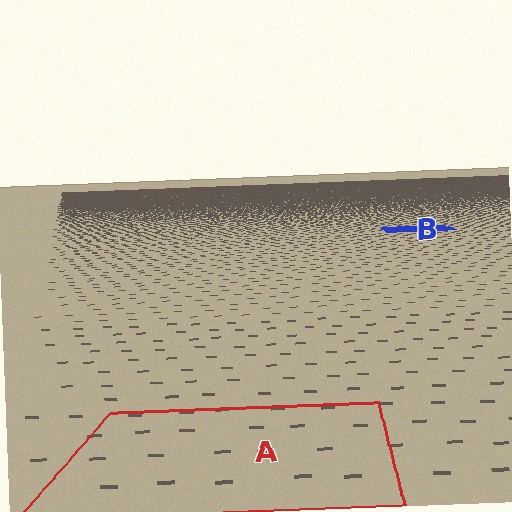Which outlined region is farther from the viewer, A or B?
Region B is farther from the viewer — the texture elements inside it appear smaller and more densely packed.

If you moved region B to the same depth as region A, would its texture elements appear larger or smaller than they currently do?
They would appear larger. At a closer depth, the same texture elements are projected at a bigger on-screen size.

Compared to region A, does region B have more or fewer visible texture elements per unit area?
Region B has more texture elements per unit area — they are packed more densely because it is farther away.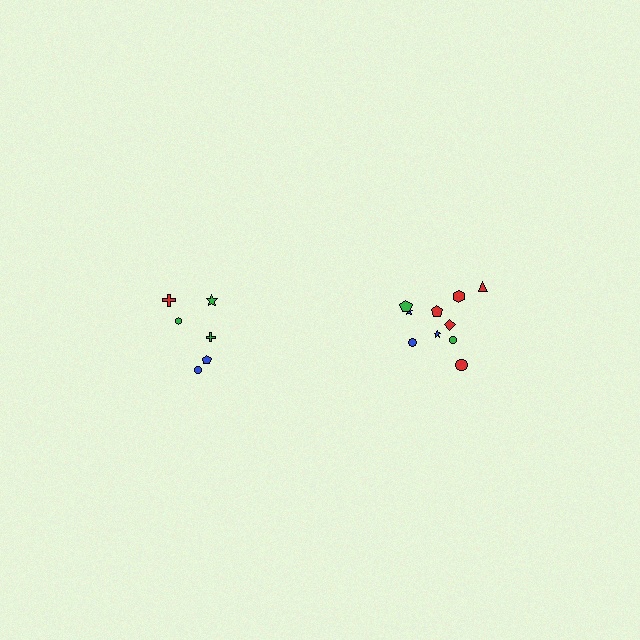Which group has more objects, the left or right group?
The right group.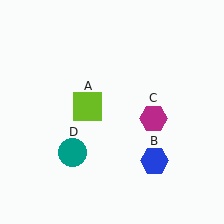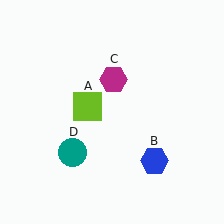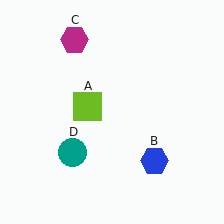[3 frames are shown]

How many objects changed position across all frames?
1 object changed position: magenta hexagon (object C).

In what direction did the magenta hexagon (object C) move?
The magenta hexagon (object C) moved up and to the left.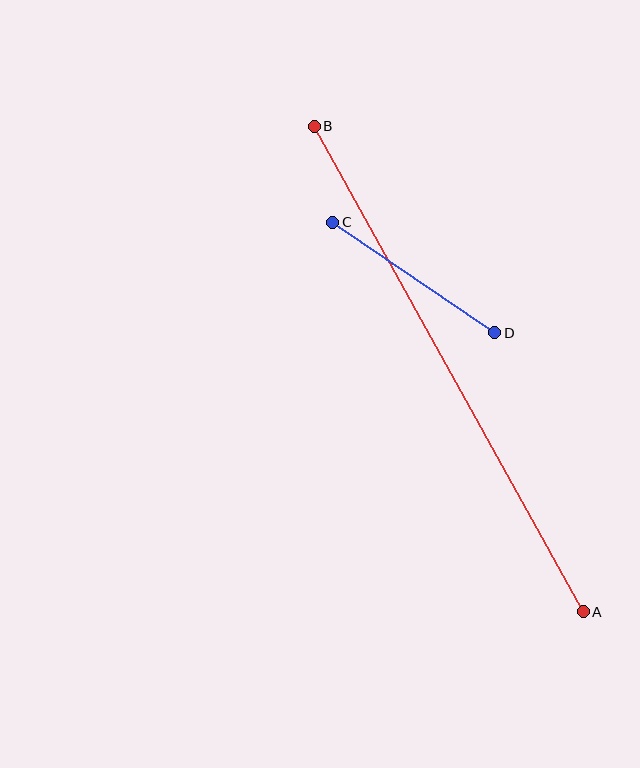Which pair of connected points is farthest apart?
Points A and B are farthest apart.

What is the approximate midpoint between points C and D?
The midpoint is at approximately (414, 277) pixels.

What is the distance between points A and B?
The distance is approximately 555 pixels.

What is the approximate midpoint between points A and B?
The midpoint is at approximately (449, 369) pixels.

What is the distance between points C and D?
The distance is approximately 196 pixels.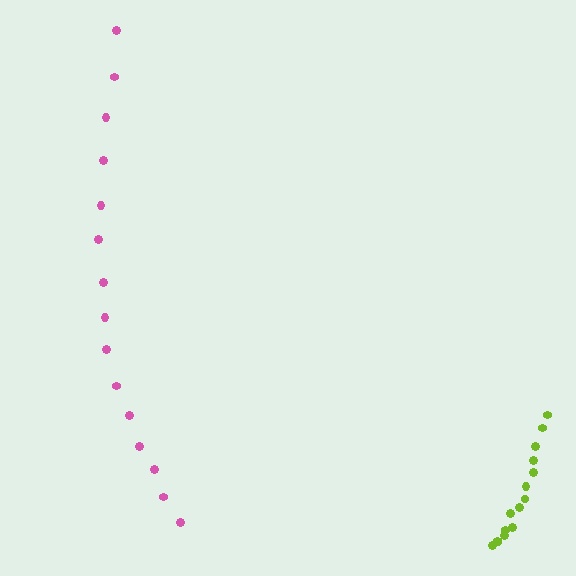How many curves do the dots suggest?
There are 2 distinct paths.